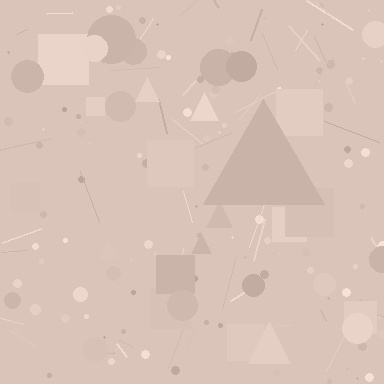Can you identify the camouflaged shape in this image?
The camouflaged shape is a triangle.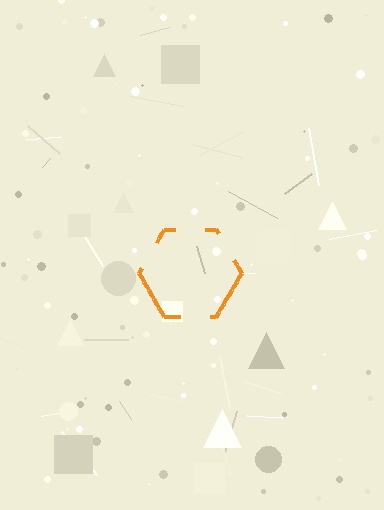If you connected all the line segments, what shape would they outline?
They would outline a hexagon.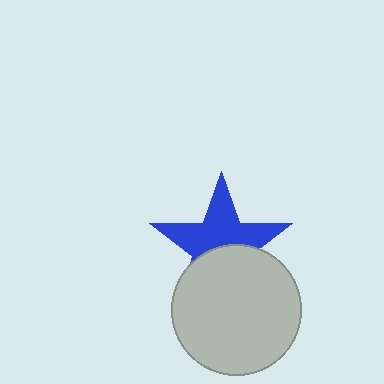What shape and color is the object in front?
The object in front is a light gray circle.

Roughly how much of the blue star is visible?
About half of it is visible (roughly 56%).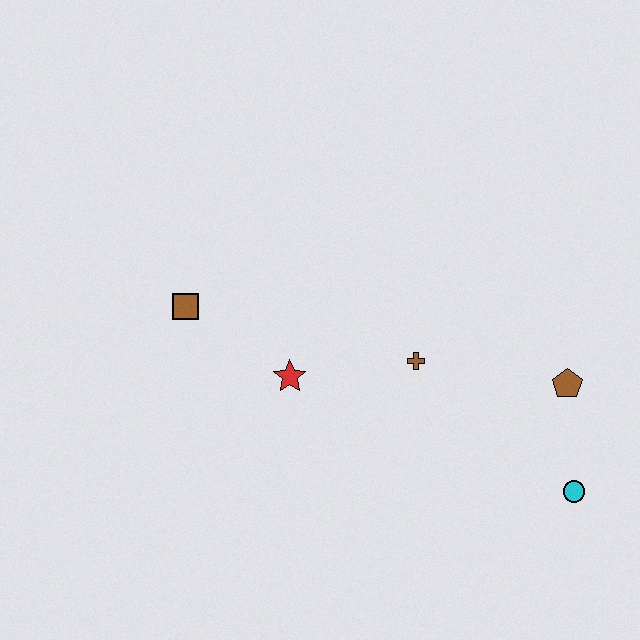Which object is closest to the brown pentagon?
The cyan circle is closest to the brown pentagon.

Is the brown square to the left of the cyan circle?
Yes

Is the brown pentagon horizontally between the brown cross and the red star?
No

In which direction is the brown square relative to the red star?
The brown square is to the left of the red star.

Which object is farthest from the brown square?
The cyan circle is farthest from the brown square.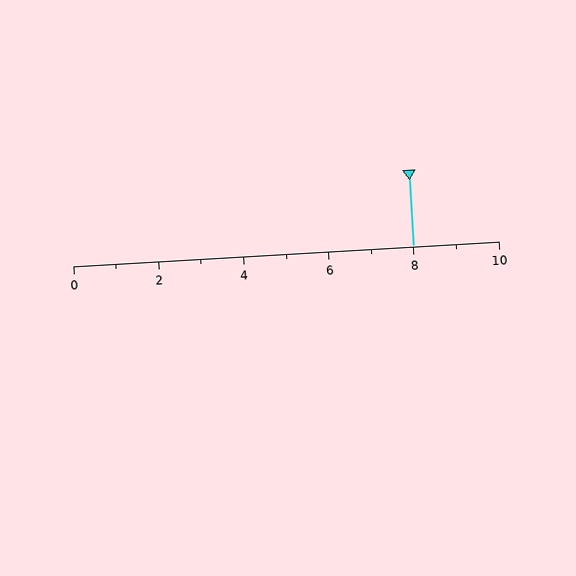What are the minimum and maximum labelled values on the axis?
The axis runs from 0 to 10.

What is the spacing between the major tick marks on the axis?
The major ticks are spaced 2 apart.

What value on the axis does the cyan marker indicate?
The marker indicates approximately 8.